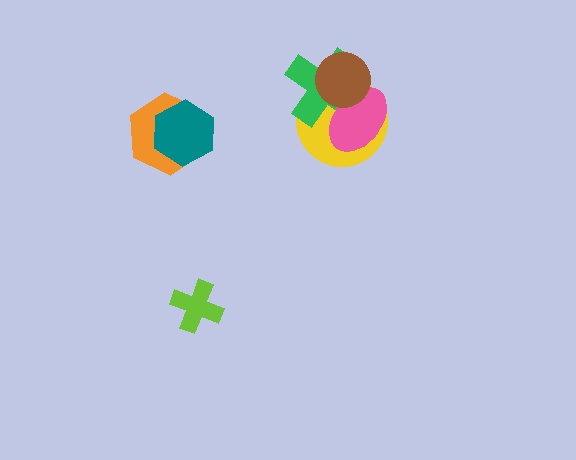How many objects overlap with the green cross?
3 objects overlap with the green cross.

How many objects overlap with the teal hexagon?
1 object overlaps with the teal hexagon.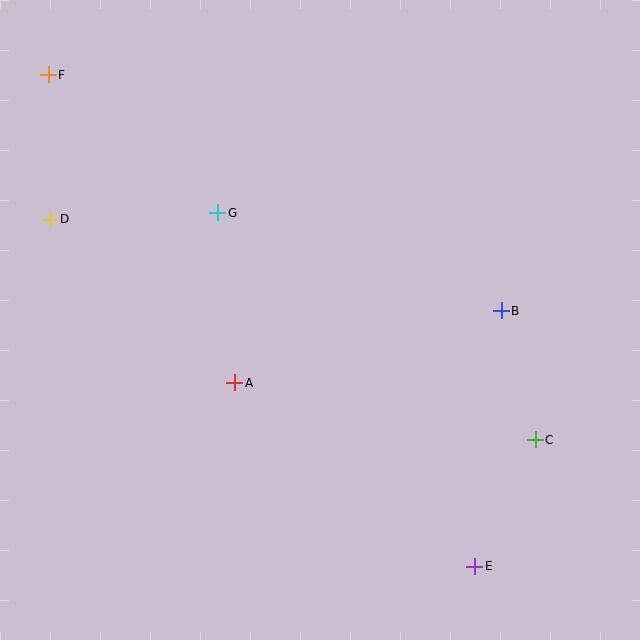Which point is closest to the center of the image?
Point A at (235, 383) is closest to the center.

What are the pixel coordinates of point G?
Point G is at (218, 213).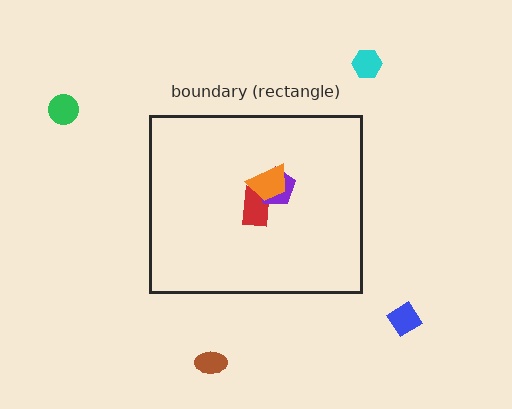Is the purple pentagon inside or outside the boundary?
Inside.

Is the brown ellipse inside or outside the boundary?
Outside.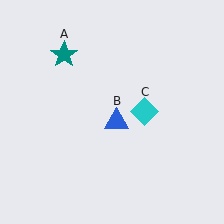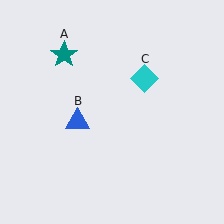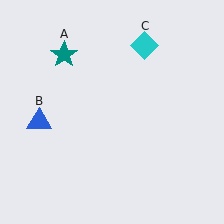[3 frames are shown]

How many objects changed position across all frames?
2 objects changed position: blue triangle (object B), cyan diamond (object C).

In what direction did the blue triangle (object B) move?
The blue triangle (object B) moved left.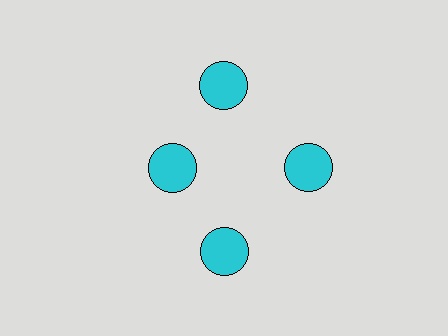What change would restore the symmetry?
The symmetry would be restored by moving it outward, back onto the ring so that all 4 circles sit at equal angles and equal distance from the center.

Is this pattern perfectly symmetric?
No. The 4 cyan circles are arranged in a ring, but one element near the 9 o'clock position is pulled inward toward the center, breaking the 4-fold rotational symmetry.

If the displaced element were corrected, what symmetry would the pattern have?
It would have 4-fold rotational symmetry — the pattern would map onto itself every 90 degrees.